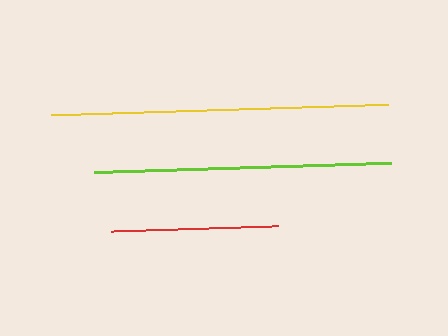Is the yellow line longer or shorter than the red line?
The yellow line is longer than the red line.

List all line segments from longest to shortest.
From longest to shortest: yellow, lime, red.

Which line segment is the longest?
The yellow line is the longest at approximately 337 pixels.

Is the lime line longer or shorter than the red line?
The lime line is longer than the red line.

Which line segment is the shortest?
The red line is the shortest at approximately 167 pixels.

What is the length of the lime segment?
The lime segment is approximately 296 pixels long.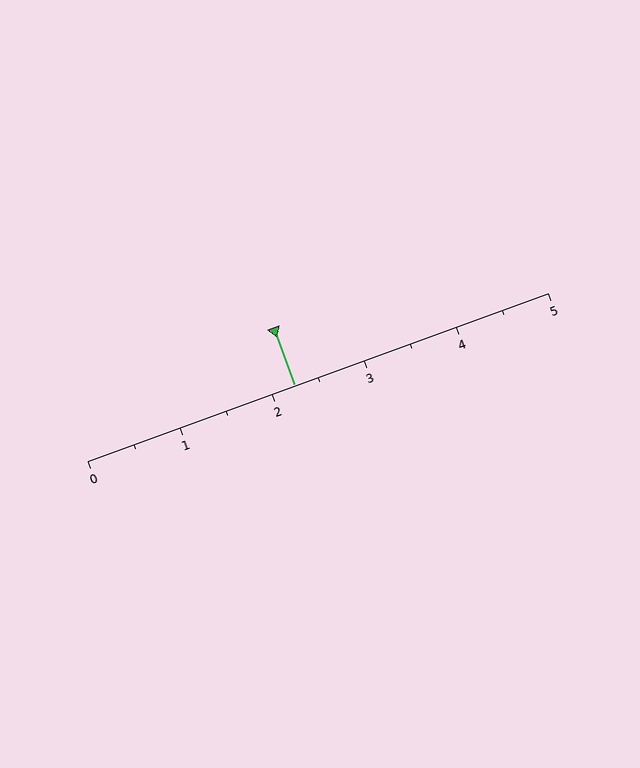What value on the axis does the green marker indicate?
The marker indicates approximately 2.2.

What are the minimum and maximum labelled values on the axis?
The axis runs from 0 to 5.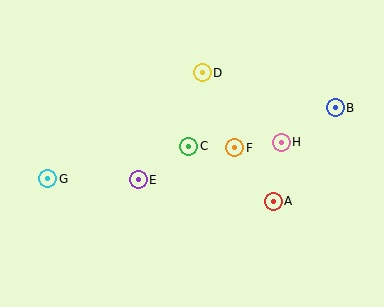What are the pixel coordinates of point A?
Point A is at (273, 201).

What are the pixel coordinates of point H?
Point H is at (281, 142).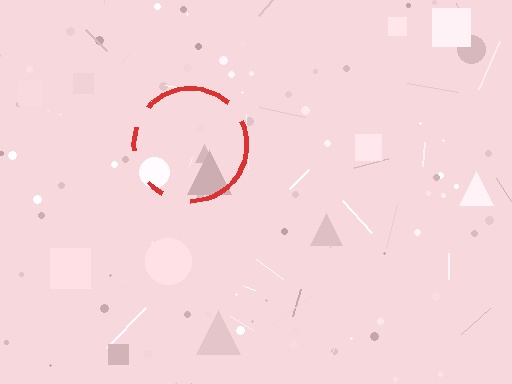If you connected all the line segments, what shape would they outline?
They would outline a circle.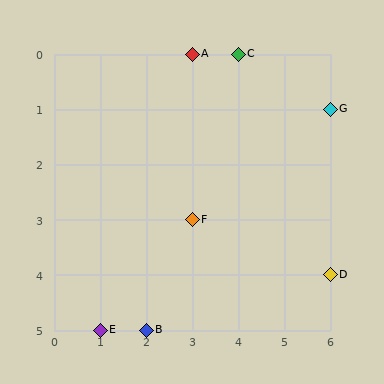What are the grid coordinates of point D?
Point D is at grid coordinates (6, 4).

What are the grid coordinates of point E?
Point E is at grid coordinates (1, 5).